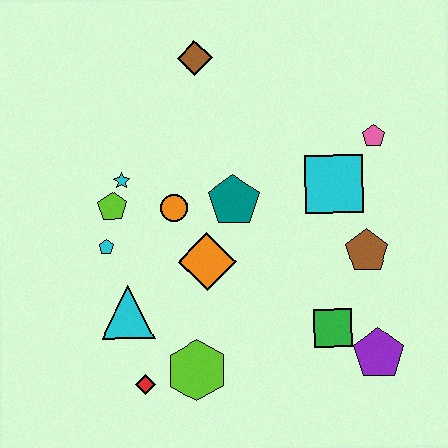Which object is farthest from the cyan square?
The red diamond is farthest from the cyan square.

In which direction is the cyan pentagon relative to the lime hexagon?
The cyan pentagon is above the lime hexagon.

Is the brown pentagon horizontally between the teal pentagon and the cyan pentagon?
No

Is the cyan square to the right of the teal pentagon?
Yes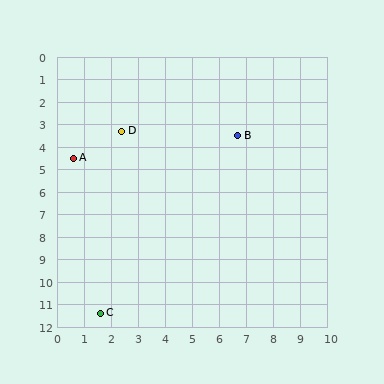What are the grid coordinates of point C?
Point C is at approximately (1.6, 11.4).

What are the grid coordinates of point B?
Point B is at approximately (6.7, 3.5).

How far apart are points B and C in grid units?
Points B and C are about 9.4 grid units apart.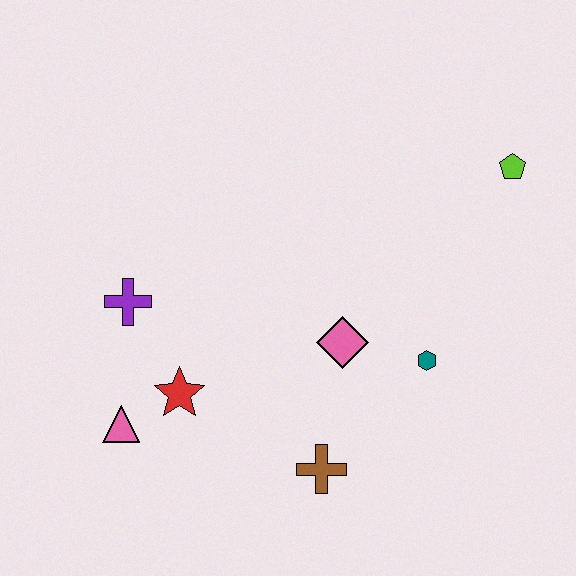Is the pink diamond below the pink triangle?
No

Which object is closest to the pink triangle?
The red star is closest to the pink triangle.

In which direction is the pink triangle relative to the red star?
The pink triangle is to the left of the red star.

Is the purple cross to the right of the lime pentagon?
No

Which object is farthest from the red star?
The lime pentagon is farthest from the red star.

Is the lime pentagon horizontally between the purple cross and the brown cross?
No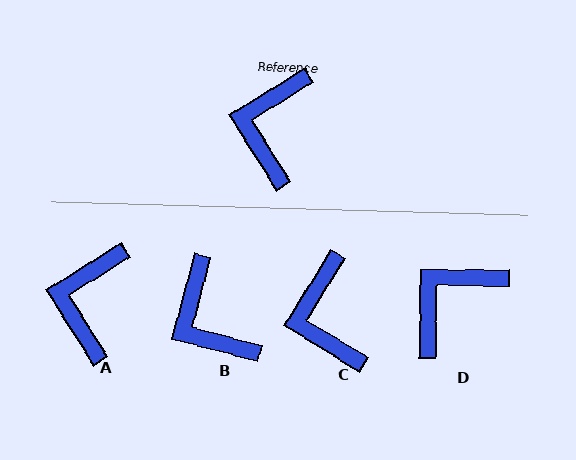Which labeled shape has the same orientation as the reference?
A.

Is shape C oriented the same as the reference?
No, it is off by about 26 degrees.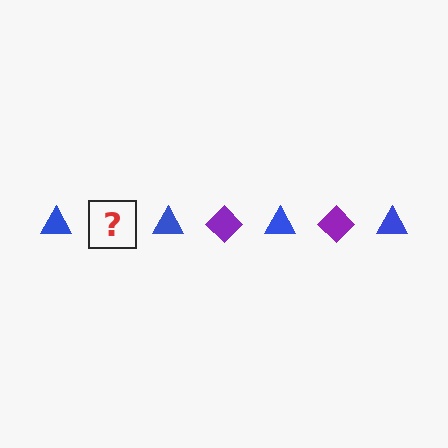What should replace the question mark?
The question mark should be replaced with a purple diamond.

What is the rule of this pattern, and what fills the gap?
The rule is that the pattern alternates between blue triangle and purple diamond. The gap should be filled with a purple diamond.